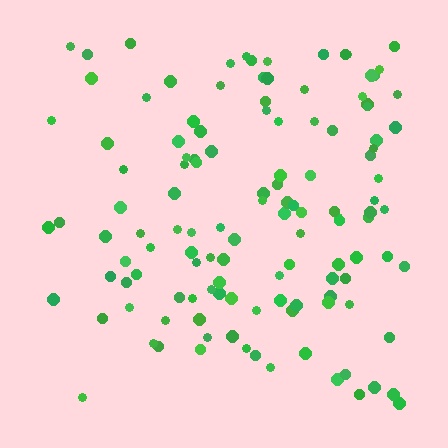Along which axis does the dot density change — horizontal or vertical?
Horizontal.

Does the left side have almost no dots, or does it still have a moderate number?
Still a moderate number, just noticeably fewer than the right.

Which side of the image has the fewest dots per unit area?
The left.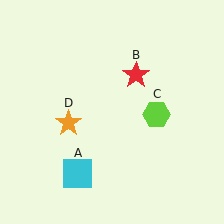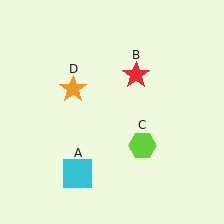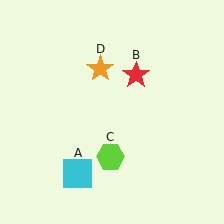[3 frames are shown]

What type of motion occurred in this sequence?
The lime hexagon (object C), orange star (object D) rotated clockwise around the center of the scene.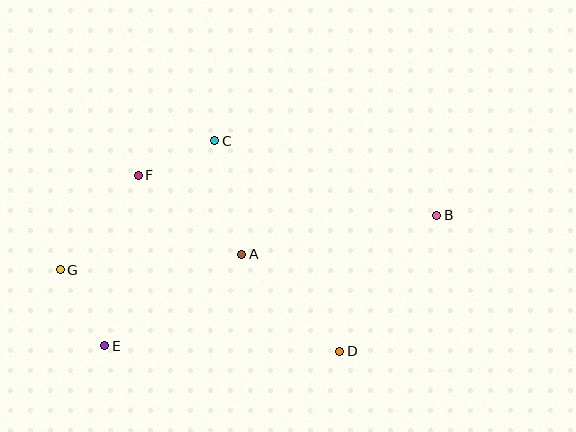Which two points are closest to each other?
Points C and F are closest to each other.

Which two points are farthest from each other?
Points B and G are farthest from each other.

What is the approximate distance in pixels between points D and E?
The distance between D and E is approximately 235 pixels.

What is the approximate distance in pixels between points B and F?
The distance between B and F is approximately 301 pixels.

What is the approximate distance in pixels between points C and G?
The distance between C and G is approximately 201 pixels.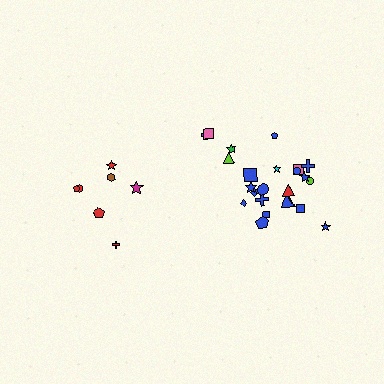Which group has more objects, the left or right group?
The right group.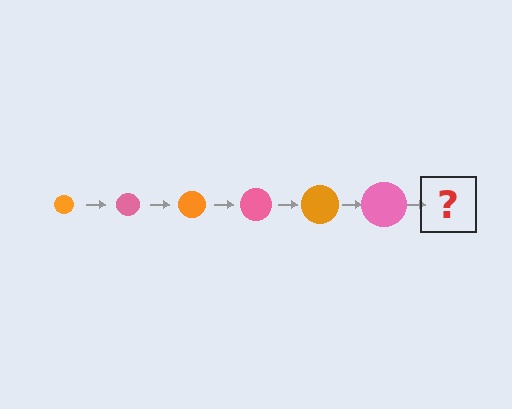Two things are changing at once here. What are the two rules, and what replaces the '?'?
The two rules are that the circle grows larger each step and the color cycles through orange and pink. The '?' should be an orange circle, larger than the previous one.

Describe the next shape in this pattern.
It should be an orange circle, larger than the previous one.